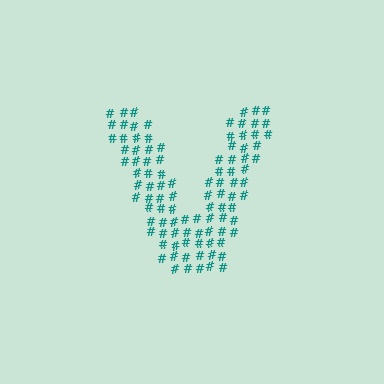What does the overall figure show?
The overall figure shows the letter V.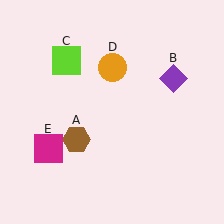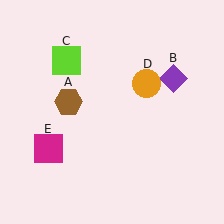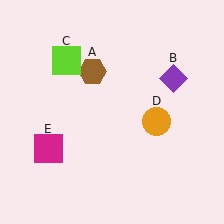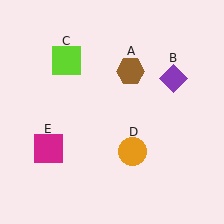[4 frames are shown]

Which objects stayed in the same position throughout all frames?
Purple diamond (object B) and lime square (object C) and magenta square (object E) remained stationary.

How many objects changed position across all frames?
2 objects changed position: brown hexagon (object A), orange circle (object D).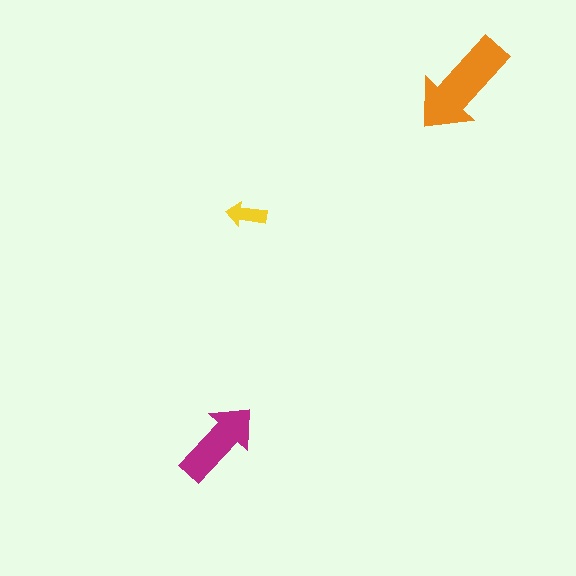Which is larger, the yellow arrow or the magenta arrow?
The magenta one.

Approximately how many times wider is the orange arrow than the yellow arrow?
About 2.5 times wider.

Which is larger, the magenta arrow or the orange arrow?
The orange one.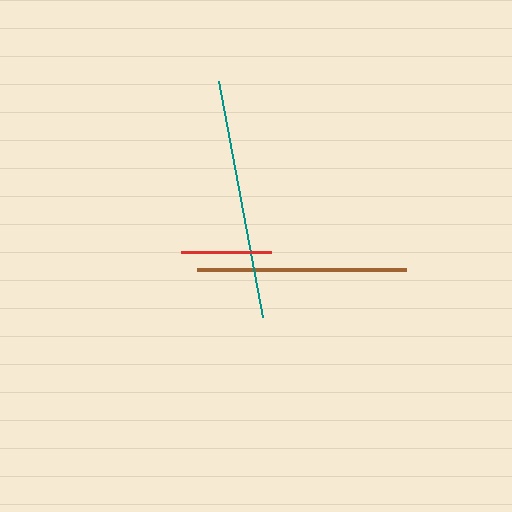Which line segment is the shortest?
The red line is the shortest at approximately 90 pixels.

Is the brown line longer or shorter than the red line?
The brown line is longer than the red line.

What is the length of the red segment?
The red segment is approximately 90 pixels long.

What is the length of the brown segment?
The brown segment is approximately 209 pixels long.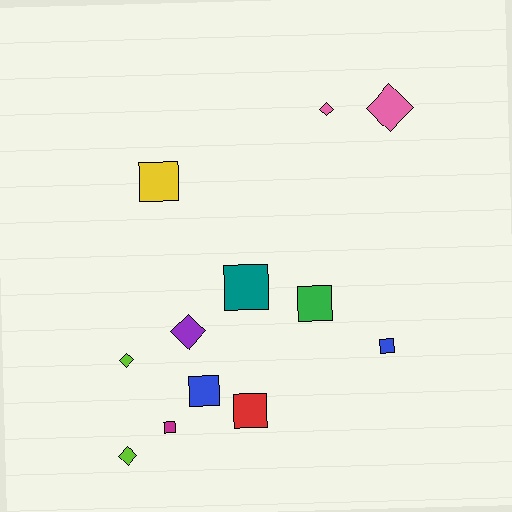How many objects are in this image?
There are 12 objects.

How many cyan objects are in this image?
There are no cyan objects.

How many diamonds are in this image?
There are 5 diamonds.